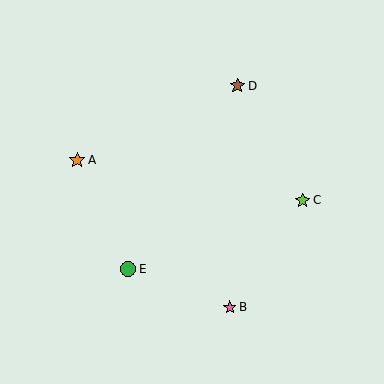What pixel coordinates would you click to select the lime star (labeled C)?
Click at (303, 200) to select the lime star C.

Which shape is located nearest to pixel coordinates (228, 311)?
The pink star (labeled B) at (230, 307) is nearest to that location.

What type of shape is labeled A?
Shape A is an orange star.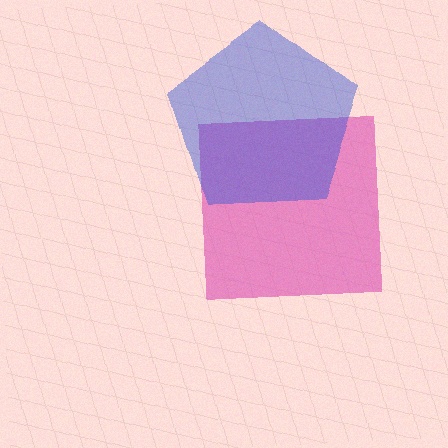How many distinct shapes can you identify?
There are 2 distinct shapes: a pink square, a blue pentagon.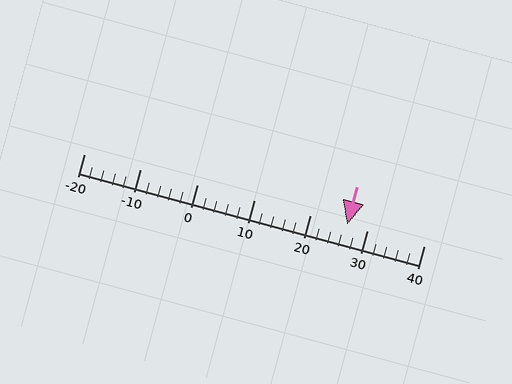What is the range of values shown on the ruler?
The ruler shows values from -20 to 40.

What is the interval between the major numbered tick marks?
The major tick marks are spaced 10 units apart.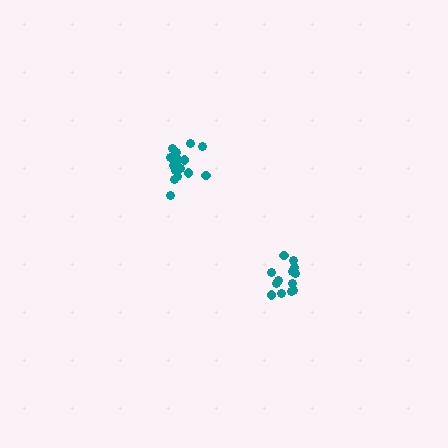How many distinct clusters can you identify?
There are 2 distinct clusters.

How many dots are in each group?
Group 1: 13 dots, Group 2: 16 dots (29 total).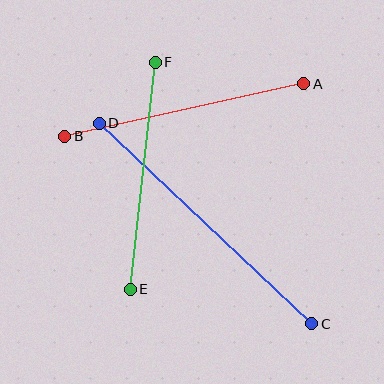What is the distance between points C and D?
The distance is approximately 292 pixels.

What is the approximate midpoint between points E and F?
The midpoint is at approximately (143, 176) pixels.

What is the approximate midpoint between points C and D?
The midpoint is at approximately (205, 223) pixels.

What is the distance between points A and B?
The distance is approximately 245 pixels.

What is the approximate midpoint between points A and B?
The midpoint is at approximately (184, 110) pixels.